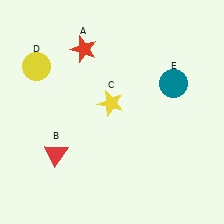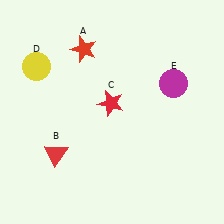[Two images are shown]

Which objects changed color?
C changed from yellow to red. E changed from teal to magenta.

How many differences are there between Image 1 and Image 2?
There are 2 differences between the two images.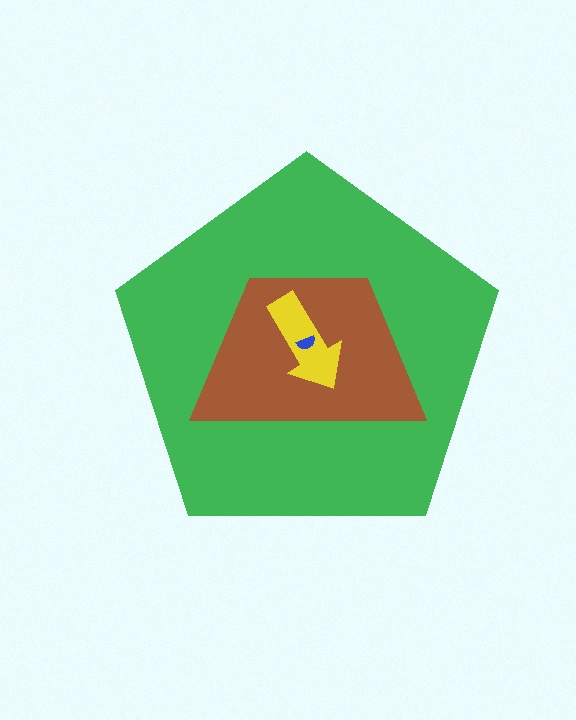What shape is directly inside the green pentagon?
The brown trapezoid.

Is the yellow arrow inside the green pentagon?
Yes.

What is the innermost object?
The blue semicircle.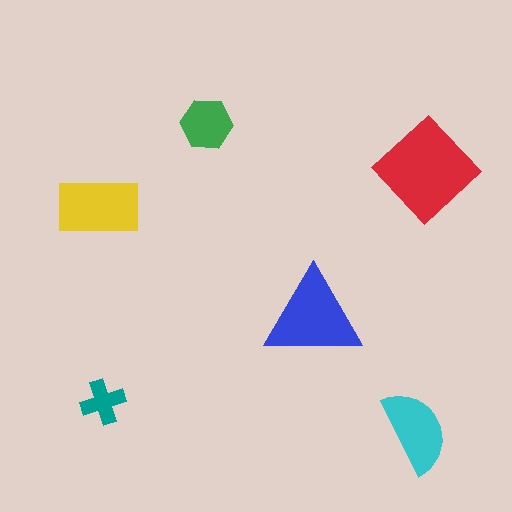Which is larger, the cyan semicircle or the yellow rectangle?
The yellow rectangle.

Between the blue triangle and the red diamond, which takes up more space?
The red diamond.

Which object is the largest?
The red diamond.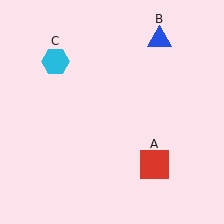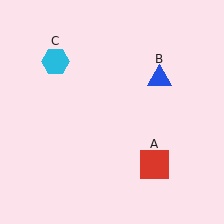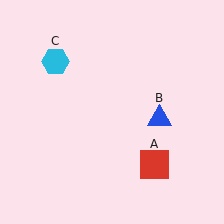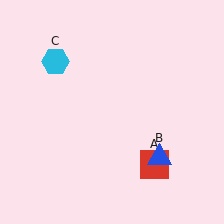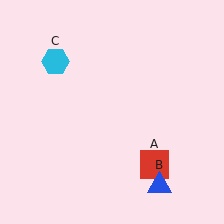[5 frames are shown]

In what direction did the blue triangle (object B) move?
The blue triangle (object B) moved down.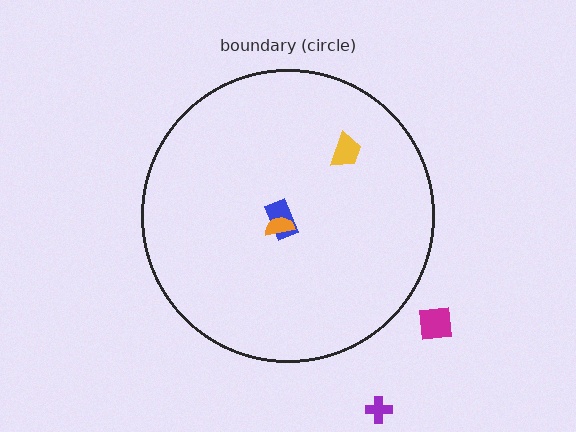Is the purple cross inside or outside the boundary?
Outside.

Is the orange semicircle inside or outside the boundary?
Inside.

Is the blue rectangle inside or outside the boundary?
Inside.